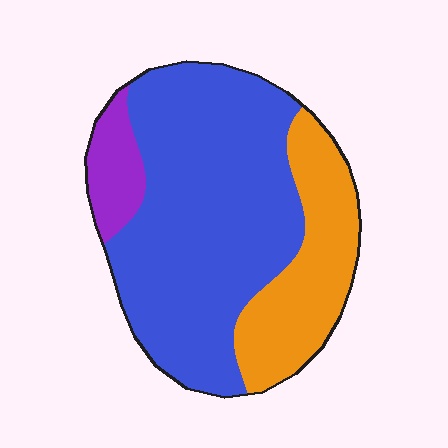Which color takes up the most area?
Blue, at roughly 65%.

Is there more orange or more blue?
Blue.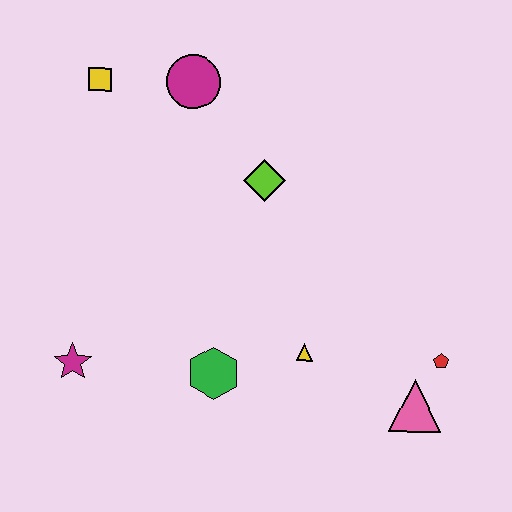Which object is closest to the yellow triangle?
The green hexagon is closest to the yellow triangle.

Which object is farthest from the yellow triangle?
The yellow square is farthest from the yellow triangle.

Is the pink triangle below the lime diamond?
Yes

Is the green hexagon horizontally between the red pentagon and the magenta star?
Yes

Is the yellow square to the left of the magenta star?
No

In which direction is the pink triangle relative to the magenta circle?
The pink triangle is below the magenta circle.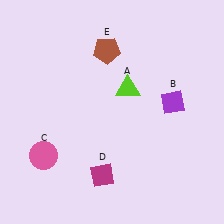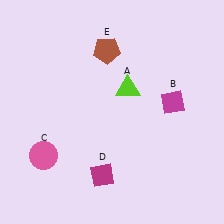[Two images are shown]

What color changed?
The diamond (B) changed from purple in Image 1 to magenta in Image 2.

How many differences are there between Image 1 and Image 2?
There is 1 difference between the two images.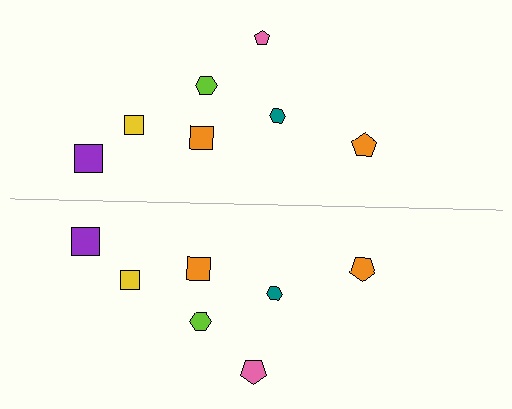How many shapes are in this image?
There are 14 shapes in this image.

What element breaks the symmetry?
The pink pentagon on the bottom side has a different size than its mirror counterpart.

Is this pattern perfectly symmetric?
No, the pattern is not perfectly symmetric. The pink pentagon on the bottom side has a different size than its mirror counterpart.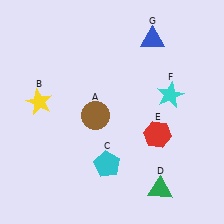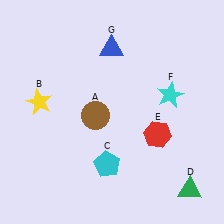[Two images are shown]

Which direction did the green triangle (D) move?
The green triangle (D) moved right.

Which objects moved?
The objects that moved are: the green triangle (D), the blue triangle (G).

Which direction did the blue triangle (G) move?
The blue triangle (G) moved left.